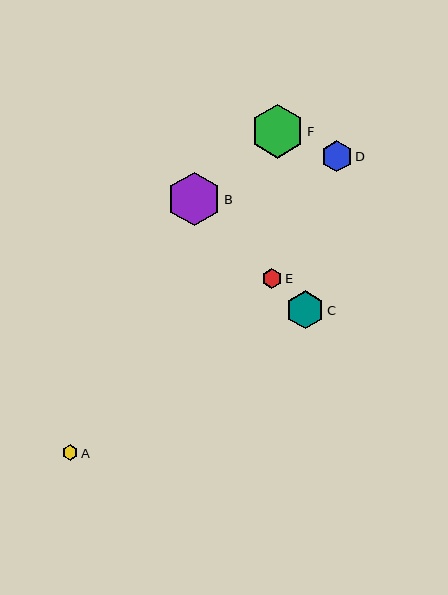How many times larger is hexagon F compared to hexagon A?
Hexagon F is approximately 3.5 times the size of hexagon A.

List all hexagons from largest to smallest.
From largest to smallest: F, B, C, D, E, A.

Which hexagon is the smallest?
Hexagon A is the smallest with a size of approximately 15 pixels.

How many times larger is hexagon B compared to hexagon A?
Hexagon B is approximately 3.5 times the size of hexagon A.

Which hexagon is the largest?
Hexagon F is the largest with a size of approximately 54 pixels.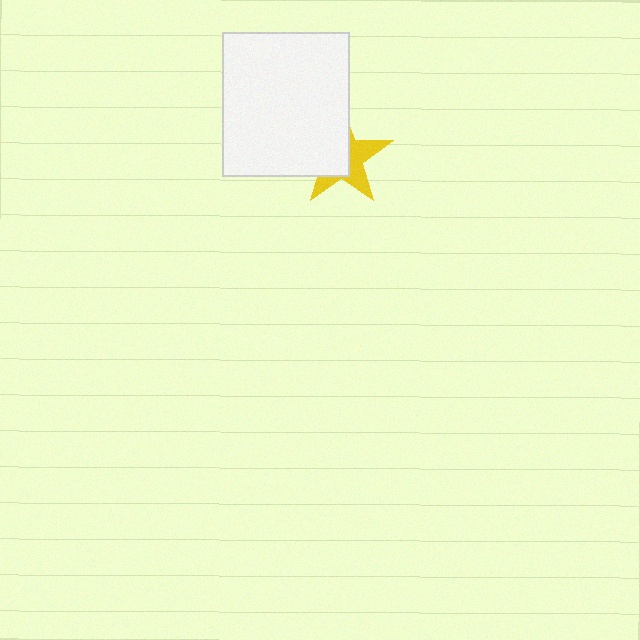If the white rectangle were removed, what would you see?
You would see the complete yellow star.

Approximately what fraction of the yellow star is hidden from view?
Roughly 56% of the yellow star is hidden behind the white rectangle.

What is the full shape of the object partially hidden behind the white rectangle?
The partially hidden object is a yellow star.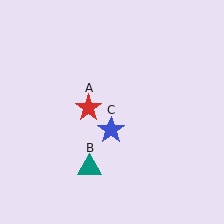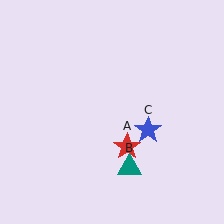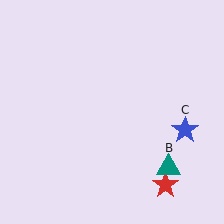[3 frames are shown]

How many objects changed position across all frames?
3 objects changed position: red star (object A), teal triangle (object B), blue star (object C).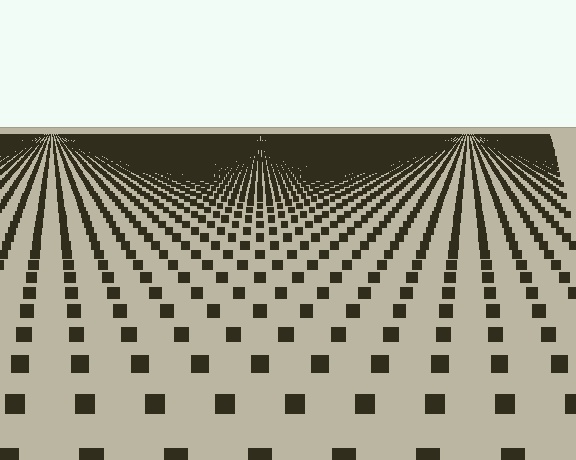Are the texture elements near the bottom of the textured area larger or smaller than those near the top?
Larger. Near the bottom, elements are closer to the viewer and appear at a bigger on-screen size.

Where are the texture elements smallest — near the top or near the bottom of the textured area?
Near the top.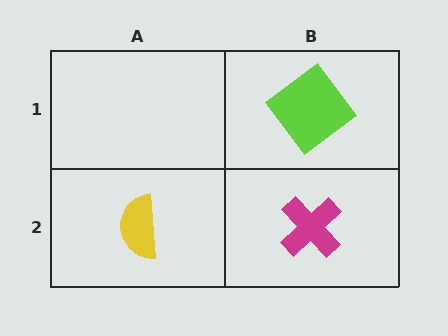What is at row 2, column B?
A magenta cross.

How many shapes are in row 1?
1 shape.